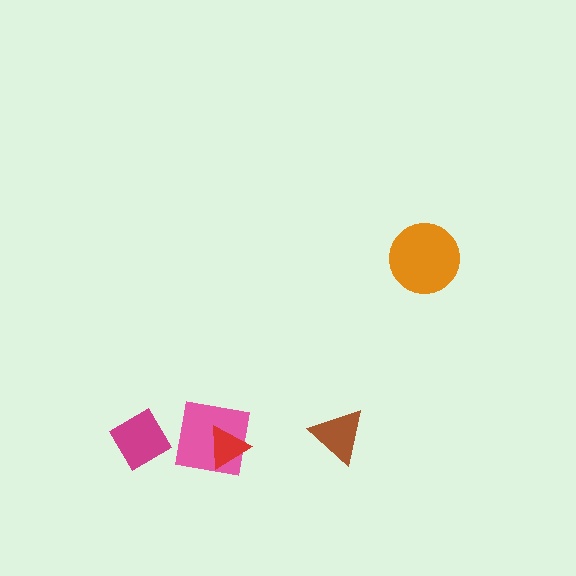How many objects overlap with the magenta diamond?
0 objects overlap with the magenta diamond.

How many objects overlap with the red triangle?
1 object overlaps with the red triangle.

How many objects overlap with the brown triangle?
0 objects overlap with the brown triangle.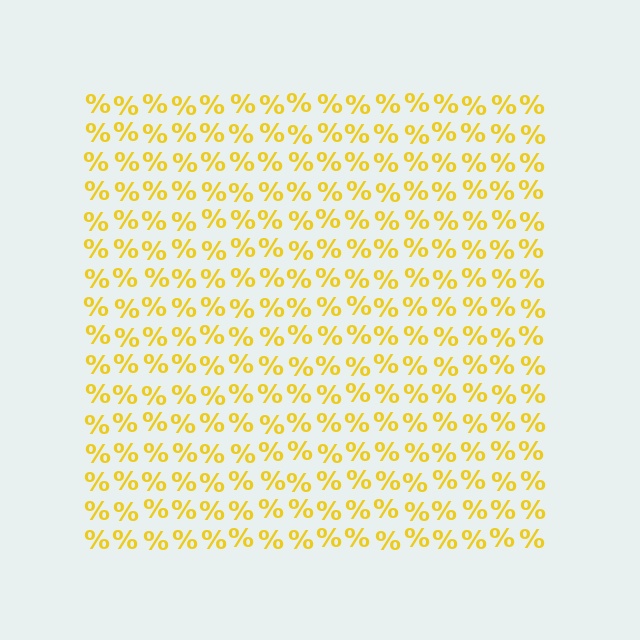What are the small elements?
The small elements are percent signs.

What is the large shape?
The large shape is a square.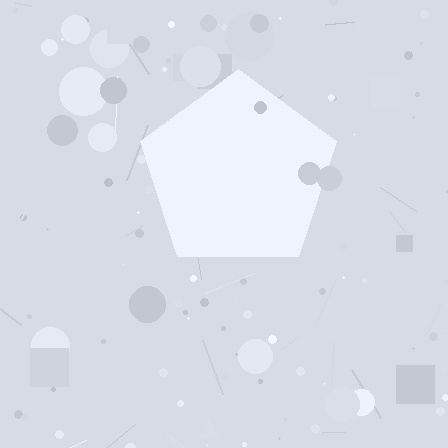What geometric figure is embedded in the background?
A pentagon is embedded in the background.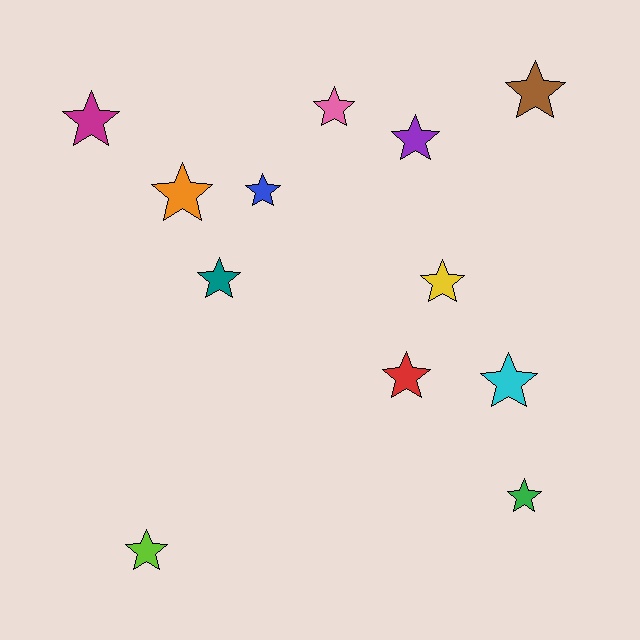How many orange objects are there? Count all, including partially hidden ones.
There is 1 orange object.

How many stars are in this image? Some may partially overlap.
There are 12 stars.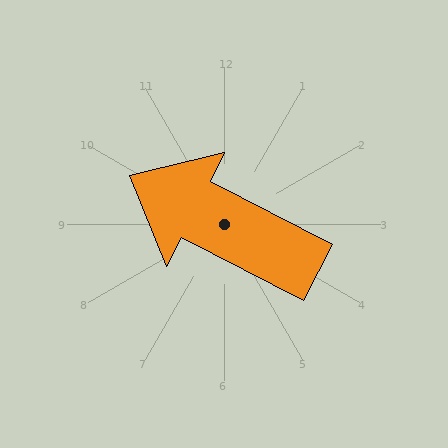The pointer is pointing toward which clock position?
Roughly 10 o'clock.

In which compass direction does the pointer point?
Northwest.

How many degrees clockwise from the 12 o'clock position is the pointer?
Approximately 297 degrees.